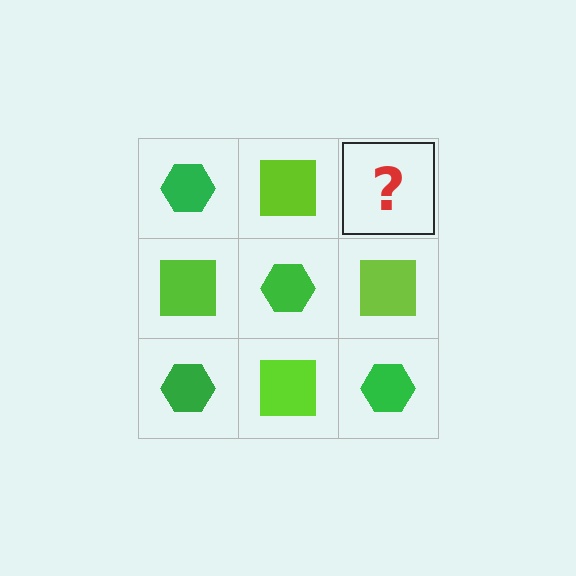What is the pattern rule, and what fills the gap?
The rule is that it alternates green hexagon and lime square in a checkerboard pattern. The gap should be filled with a green hexagon.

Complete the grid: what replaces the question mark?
The question mark should be replaced with a green hexagon.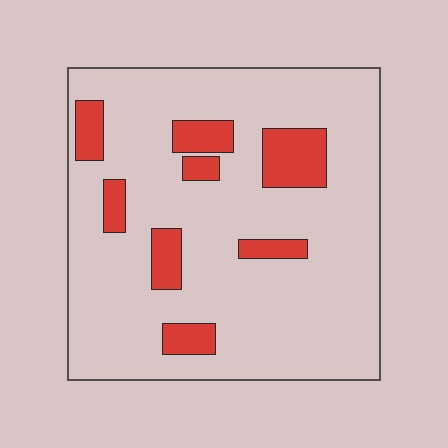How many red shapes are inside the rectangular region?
8.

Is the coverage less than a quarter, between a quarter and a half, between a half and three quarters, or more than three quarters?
Less than a quarter.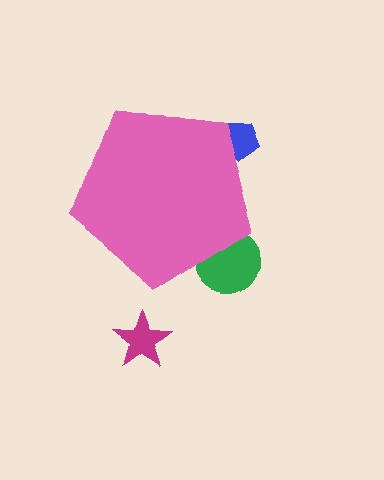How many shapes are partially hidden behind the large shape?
2 shapes are partially hidden.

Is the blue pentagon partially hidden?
Yes, the blue pentagon is partially hidden behind the pink pentagon.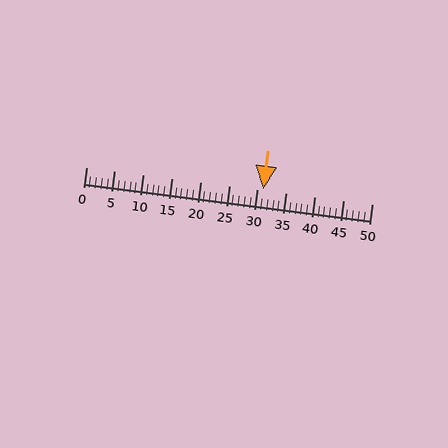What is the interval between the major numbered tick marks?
The major tick marks are spaced 5 units apart.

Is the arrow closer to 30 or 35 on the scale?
The arrow is closer to 30.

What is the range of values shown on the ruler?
The ruler shows values from 0 to 50.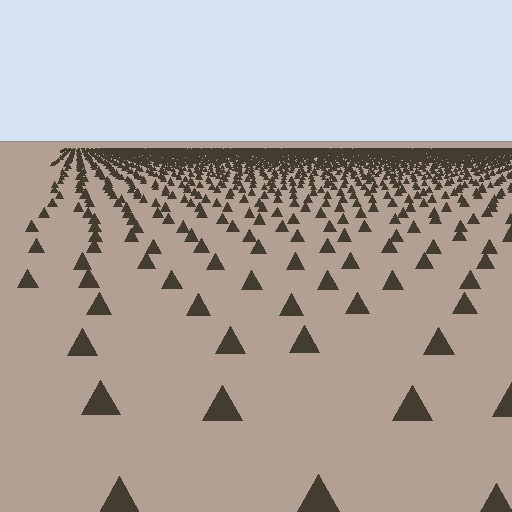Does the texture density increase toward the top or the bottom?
Density increases toward the top.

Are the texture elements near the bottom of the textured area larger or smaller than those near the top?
Larger. Near the bottom, elements are closer to the viewer and appear at a bigger on-screen size.